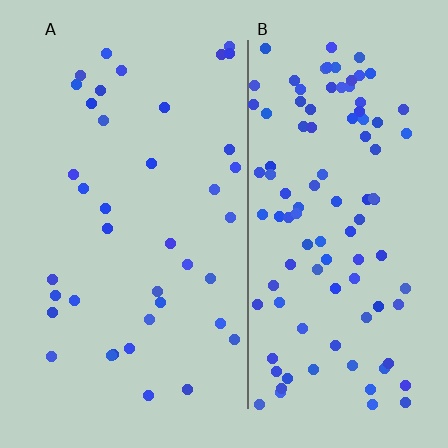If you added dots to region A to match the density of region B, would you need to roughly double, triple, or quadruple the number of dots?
Approximately triple.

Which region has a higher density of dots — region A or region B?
B (the right).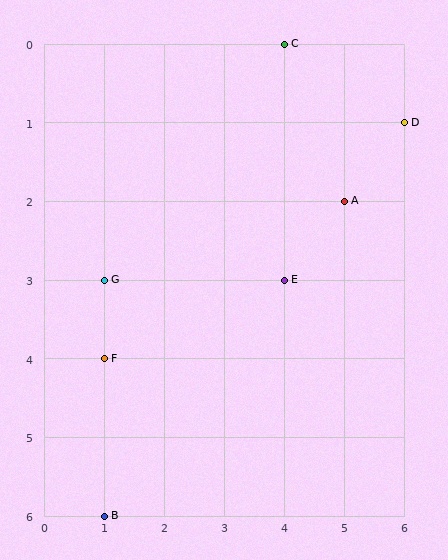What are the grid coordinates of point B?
Point B is at grid coordinates (1, 6).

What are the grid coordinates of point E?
Point E is at grid coordinates (4, 3).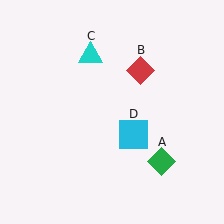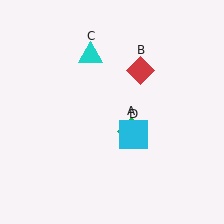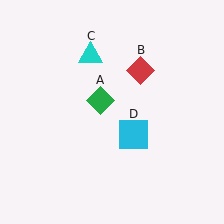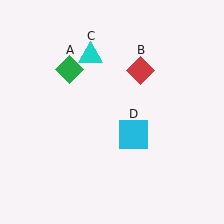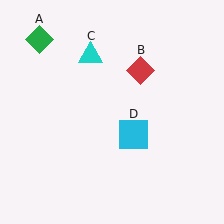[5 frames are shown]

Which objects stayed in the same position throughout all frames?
Red diamond (object B) and cyan triangle (object C) and cyan square (object D) remained stationary.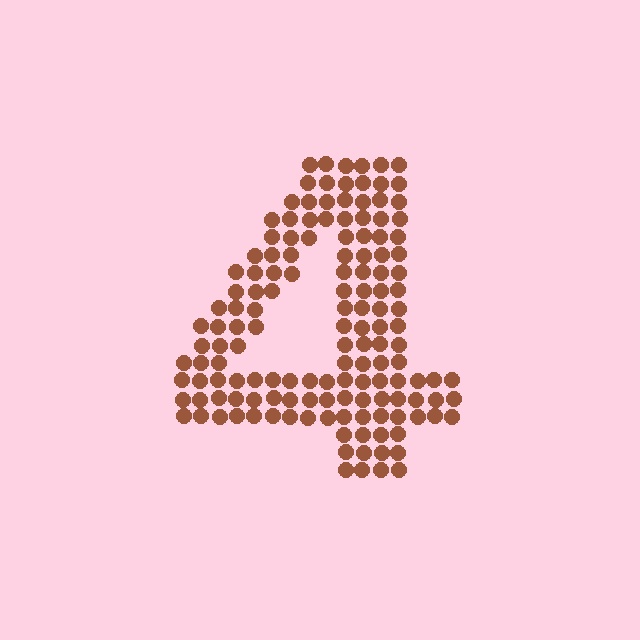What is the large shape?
The large shape is the digit 4.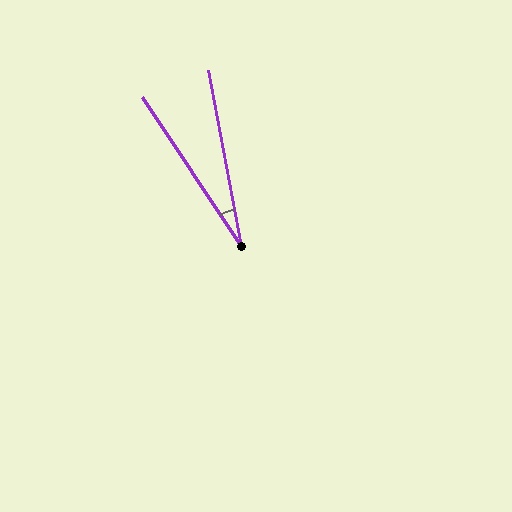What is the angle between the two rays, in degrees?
Approximately 23 degrees.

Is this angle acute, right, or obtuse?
It is acute.